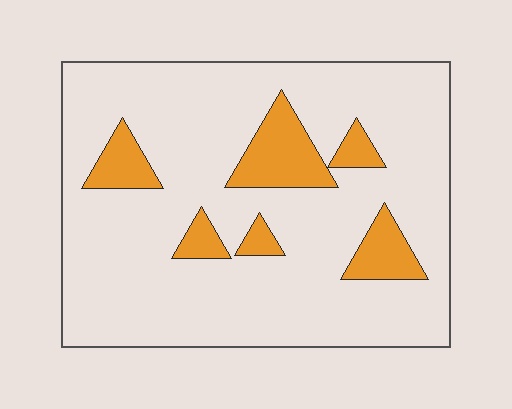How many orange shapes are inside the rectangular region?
6.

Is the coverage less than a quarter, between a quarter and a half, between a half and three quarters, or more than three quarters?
Less than a quarter.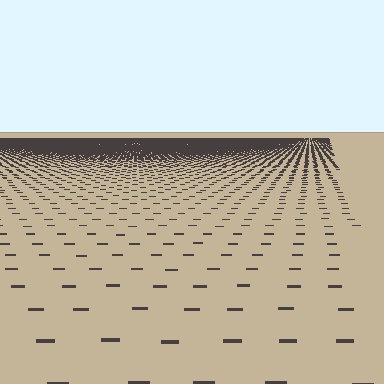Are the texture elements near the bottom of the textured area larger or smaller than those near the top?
Larger. Near the bottom, elements are closer to the viewer and appear at a bigger on-screen size.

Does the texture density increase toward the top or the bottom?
Density increases toward the top.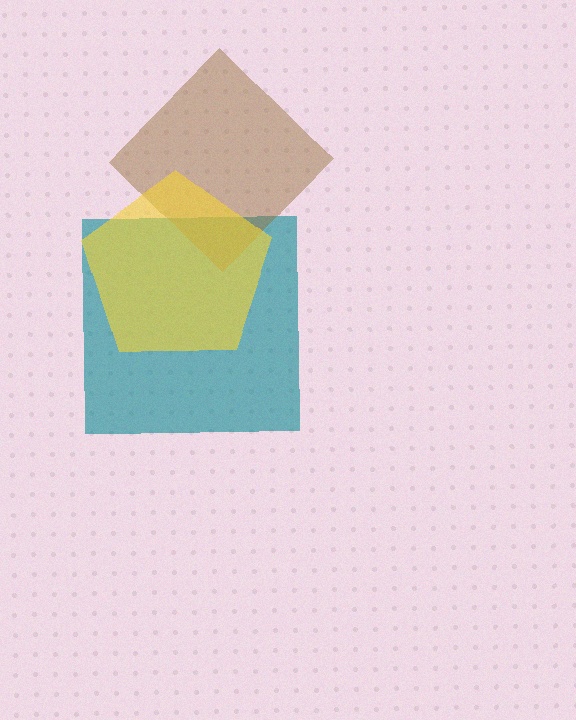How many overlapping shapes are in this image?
There are 3 overlapping shapes in the image.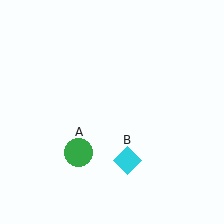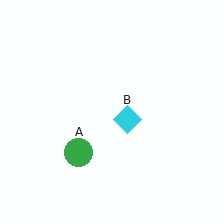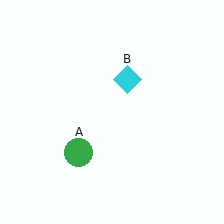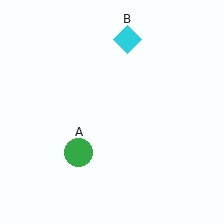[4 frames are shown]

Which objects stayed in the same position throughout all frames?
Green circle (object A) remained stationary.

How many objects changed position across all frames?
1 object changed position: cyan diamond (object B).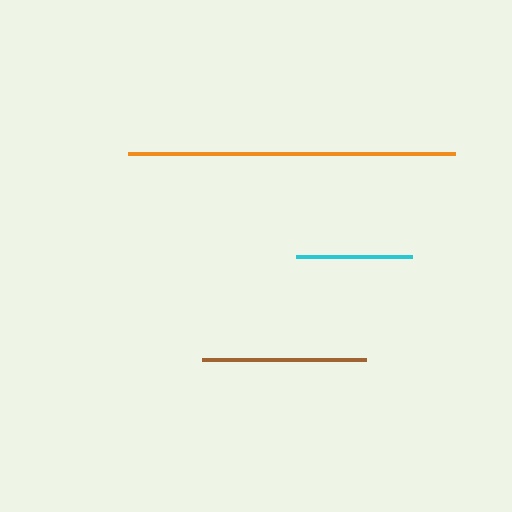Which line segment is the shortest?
The cyan line is the shortest at approximately 116 pixels.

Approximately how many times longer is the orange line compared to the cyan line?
The orange line is approximately 2.8 times the length of the cyan line.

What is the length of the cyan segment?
The cyan segment is approximately 116 pixels long.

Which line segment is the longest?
The orange line is the longest at approximately 327 pixels.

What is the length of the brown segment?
The brown segment is approximately 164 pixels long.